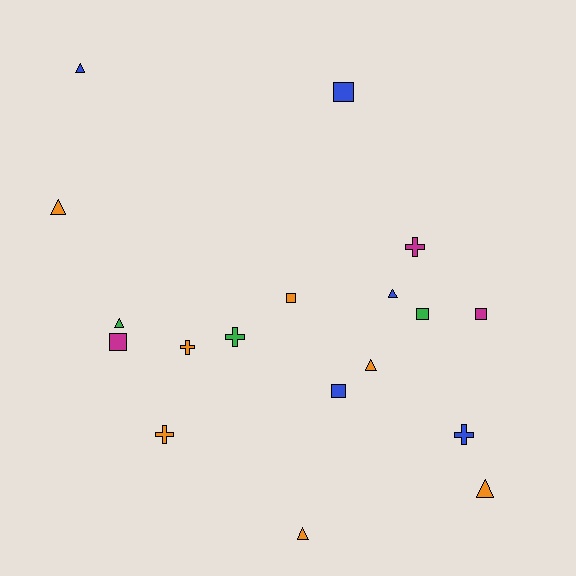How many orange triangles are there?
There are 4 orange triangles.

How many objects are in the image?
There are 18 objects.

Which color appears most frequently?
Orange, with 7 objects.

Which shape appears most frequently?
Triangle, with 7 objects.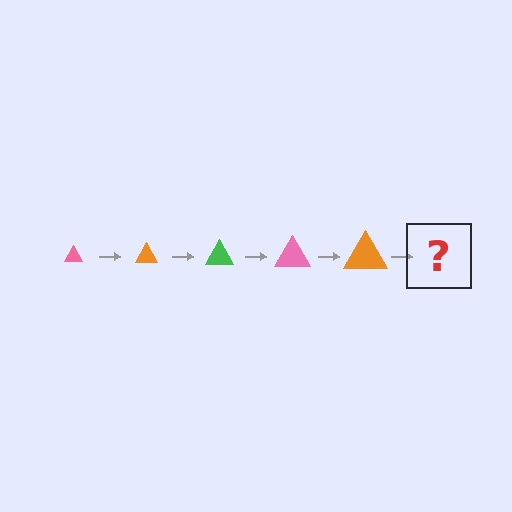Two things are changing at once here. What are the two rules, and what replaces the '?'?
The two rules are that the triangle grows larger each step and the color cycles through pink, orange, and green. The '?' should be a green triangle, larger than the previous one.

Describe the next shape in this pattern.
It should be a green triangle, larger than the previous one.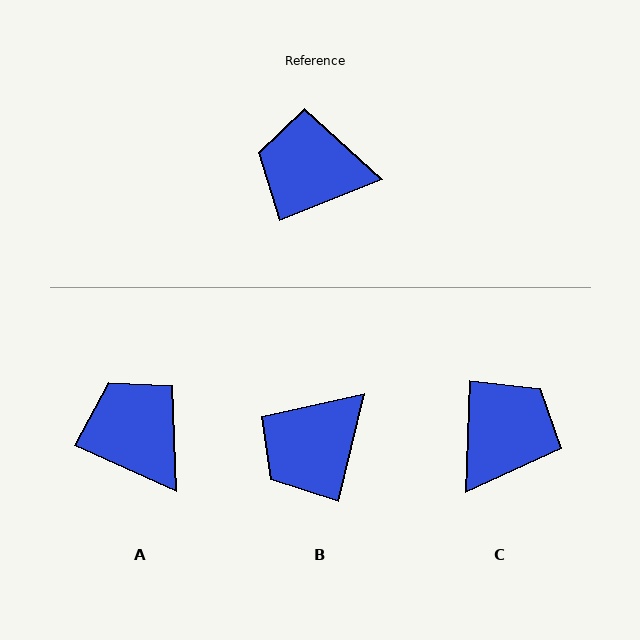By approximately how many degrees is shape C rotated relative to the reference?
Approximately 114 degrees clockwise.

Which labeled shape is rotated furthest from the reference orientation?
C, about 114 degrees away.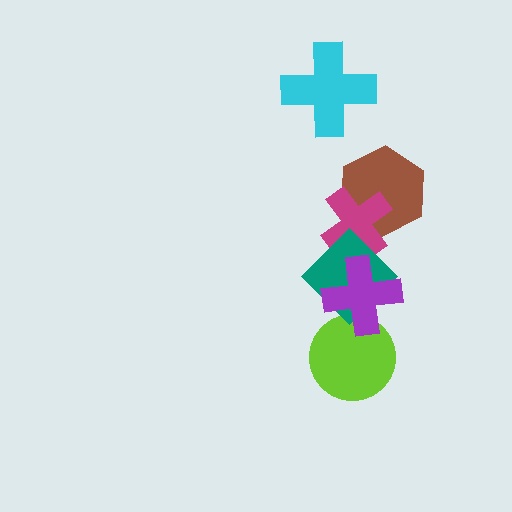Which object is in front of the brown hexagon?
The magenta cross is in front of the brown hexagon.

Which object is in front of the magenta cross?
The teal diamond is in front of the magenta cross.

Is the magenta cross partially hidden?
Yes, it is partially covered by another shape.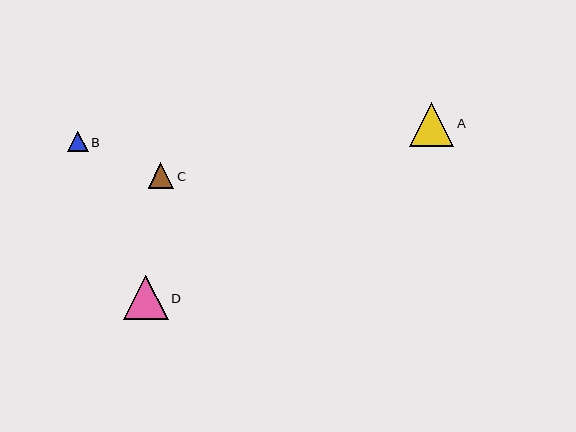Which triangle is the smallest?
Triangle B is the smallest with a size of approximately 21 pixels.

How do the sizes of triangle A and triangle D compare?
Triangle A and triangle D are approximately the same size.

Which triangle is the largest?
Triangle A is the largest with a size of approximately 45 pixels.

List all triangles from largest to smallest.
From largest to smallest: A, D, C, B.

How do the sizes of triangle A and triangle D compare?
Triangle A and triangle D are approximately the same size.